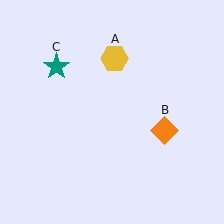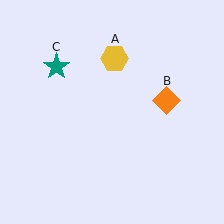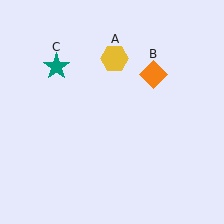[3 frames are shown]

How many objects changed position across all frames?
1 object changed position: orange diamond (object B).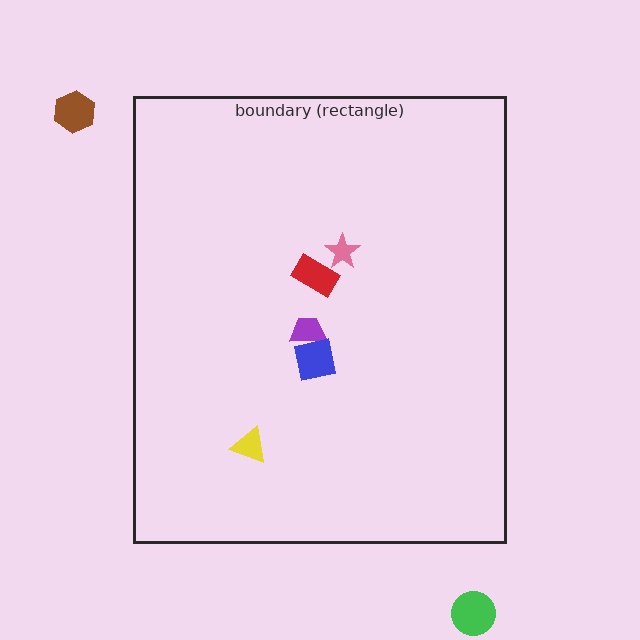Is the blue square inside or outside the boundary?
Inside.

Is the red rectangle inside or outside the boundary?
Inside.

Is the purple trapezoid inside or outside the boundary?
Inside.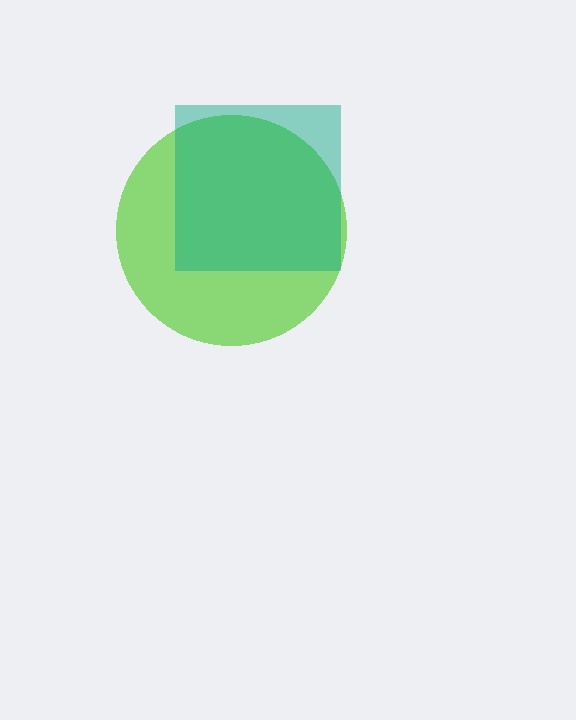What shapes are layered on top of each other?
The layered shapes are: a lime circle, a teal square.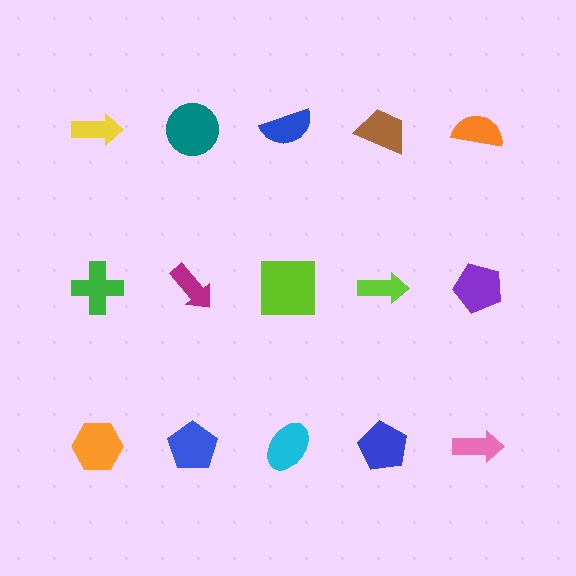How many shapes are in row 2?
5 shapes.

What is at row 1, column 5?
An orange semicircle.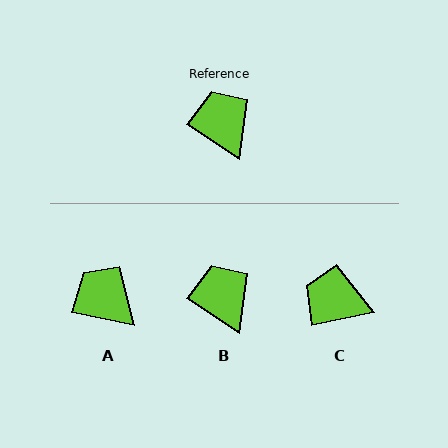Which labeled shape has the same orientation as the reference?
B.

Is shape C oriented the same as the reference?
No, it is off by about 46 degrees.